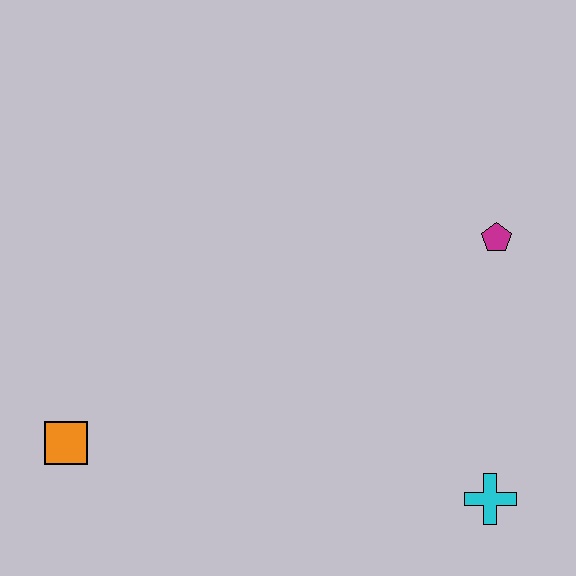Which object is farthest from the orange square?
The magenta pentagon is farthest from the orange square.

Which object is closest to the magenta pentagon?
The cyan cross is closest to the magenta pentagon.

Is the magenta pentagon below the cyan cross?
No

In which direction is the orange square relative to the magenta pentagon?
The orange square is to the left of the magenta pentagon.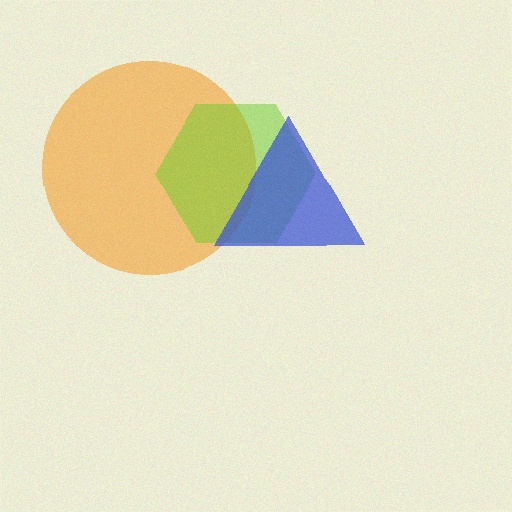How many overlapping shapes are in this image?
There are 3 overlapping shapes in the image.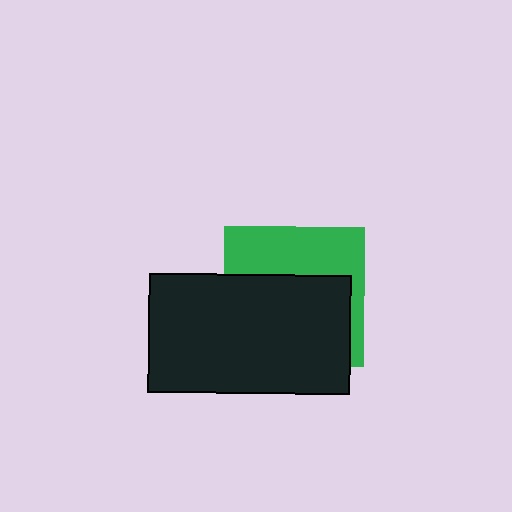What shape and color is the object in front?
The object in front is a black rectangle.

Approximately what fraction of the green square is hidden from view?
Roughly 59% of the green square is hidden behind the black rectangle.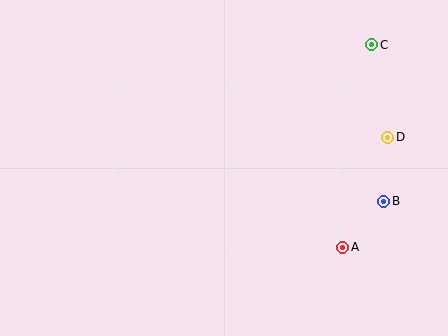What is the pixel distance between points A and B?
The distance between A and B is 61 pixels.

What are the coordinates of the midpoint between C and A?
The midpoint between C and A is at (357, 146).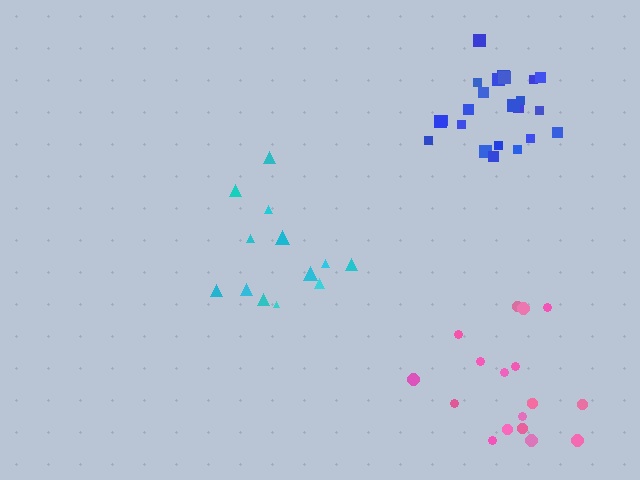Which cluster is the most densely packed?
Blue.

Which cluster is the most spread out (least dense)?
Cyan.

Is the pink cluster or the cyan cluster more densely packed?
Pink.